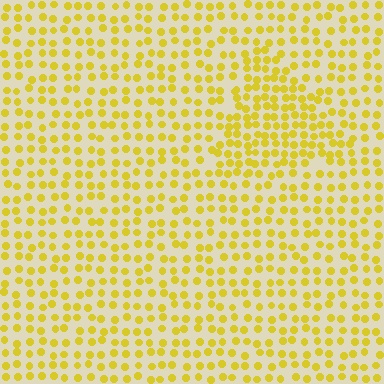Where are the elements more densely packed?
The elements are more densely packed inside the triangle boundary.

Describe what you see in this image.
The image contains small yellow elements arranged at two different densities. A triangle-shaped region is visible where the elements are more densely packed than the surrounding area.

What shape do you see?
I see a triangle.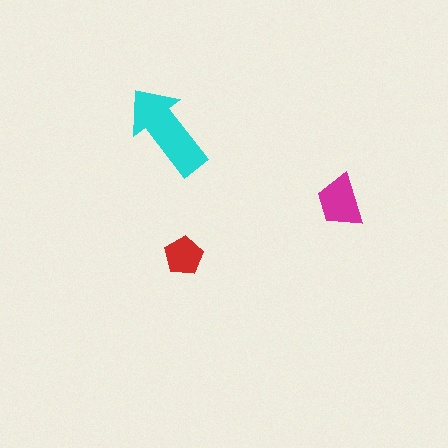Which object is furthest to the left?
The cyan arrow is leftmost.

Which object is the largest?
The cyan arrow.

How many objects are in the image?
There are 3 objects in the image.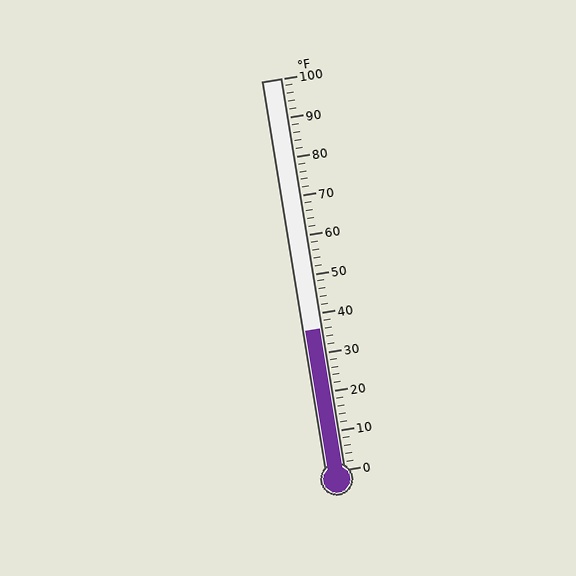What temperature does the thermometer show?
The thermometer shows approximately 36°F.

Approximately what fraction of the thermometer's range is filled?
The thermometer is filled to approximately 35% of its range.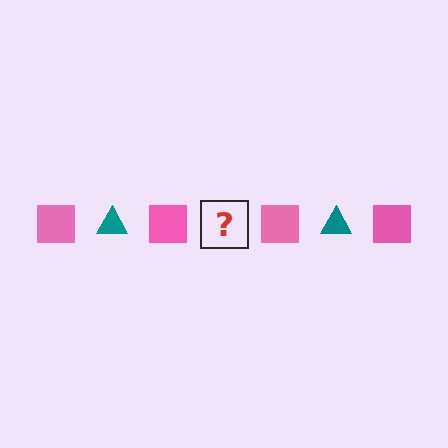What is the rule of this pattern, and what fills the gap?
The rule is that the pattern alternates between pink square and teal triangle. The gap should be filled with a teal triangle.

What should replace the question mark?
The question mark should be replaced with a teal triangle.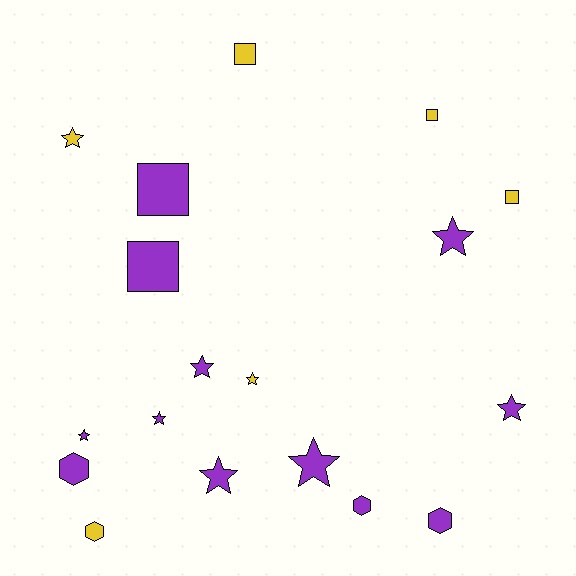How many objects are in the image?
There are 18 objects.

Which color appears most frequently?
Purple, with 12 objects.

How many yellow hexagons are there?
There is 1 yellow hexagon.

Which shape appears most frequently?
Star, with 9 objects.